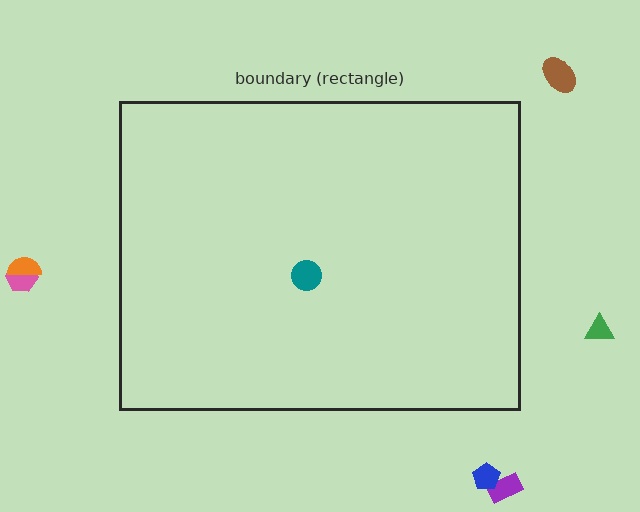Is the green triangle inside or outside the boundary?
Outside.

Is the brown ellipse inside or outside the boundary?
Outside.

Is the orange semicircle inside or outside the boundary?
Outside.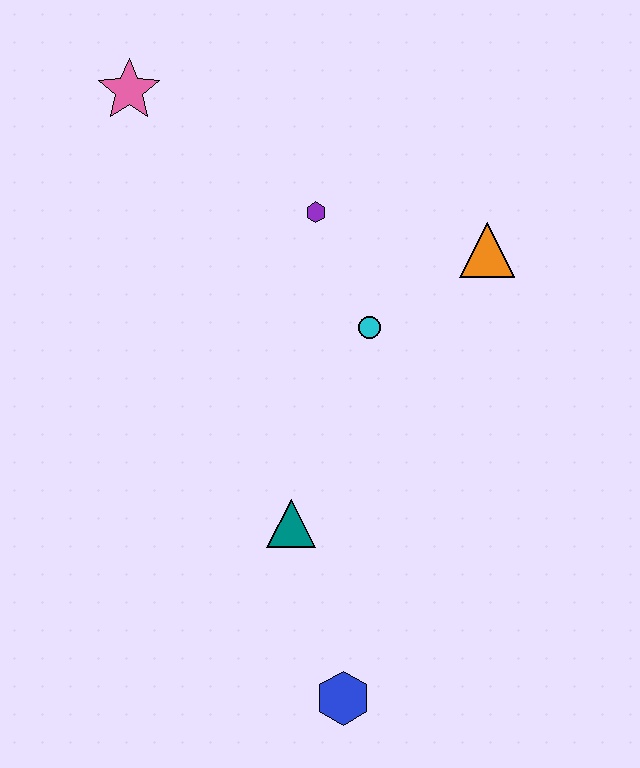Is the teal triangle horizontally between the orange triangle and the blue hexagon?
No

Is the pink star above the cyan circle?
Yes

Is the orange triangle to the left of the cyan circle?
No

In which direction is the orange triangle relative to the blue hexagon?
The orange triangle is above the blue hexagon.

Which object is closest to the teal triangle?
The blue hexagon is closest to the teal triangle.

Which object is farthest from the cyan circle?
The blue hexagon is farthest from the cyan circle.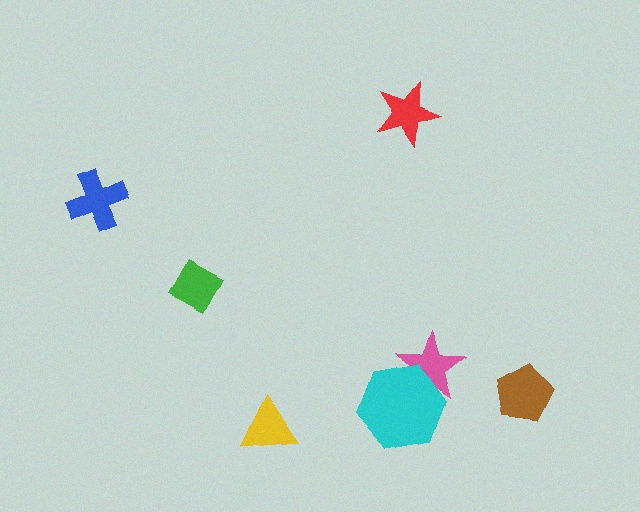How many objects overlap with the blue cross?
0 objects overlap with the blue cross.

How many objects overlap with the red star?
0 objects overlap with the red star.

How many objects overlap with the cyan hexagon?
1 object overlaps with the cyan hexagon.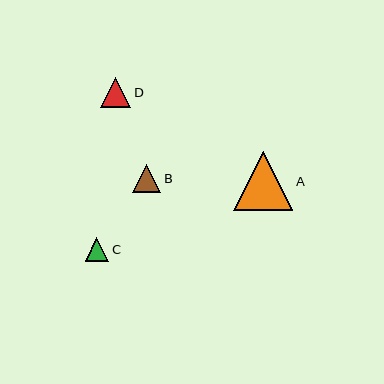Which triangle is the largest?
Triangle A is the largest with a size of approximately 59 pixels.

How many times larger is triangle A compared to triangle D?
Triangle A is approximately 2.0 times the size of triangle D.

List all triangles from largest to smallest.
From largest to smallest: A, D, B, C.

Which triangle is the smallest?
Triangle C is the smallest with a size of approximately 24 pixels.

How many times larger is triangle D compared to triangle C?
Triangle D is approximately 1.3 times the size of triangle C.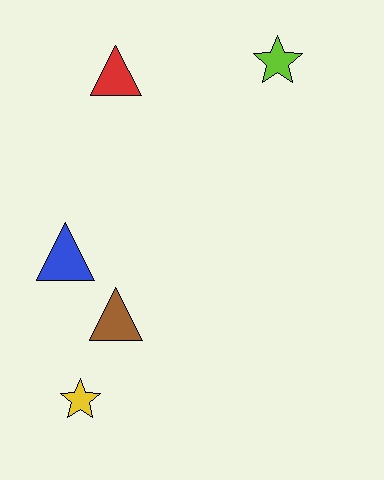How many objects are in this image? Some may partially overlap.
There are 5 objects.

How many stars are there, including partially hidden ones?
There are 2 stars.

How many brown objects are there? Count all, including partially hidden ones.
There is 1 brown object.